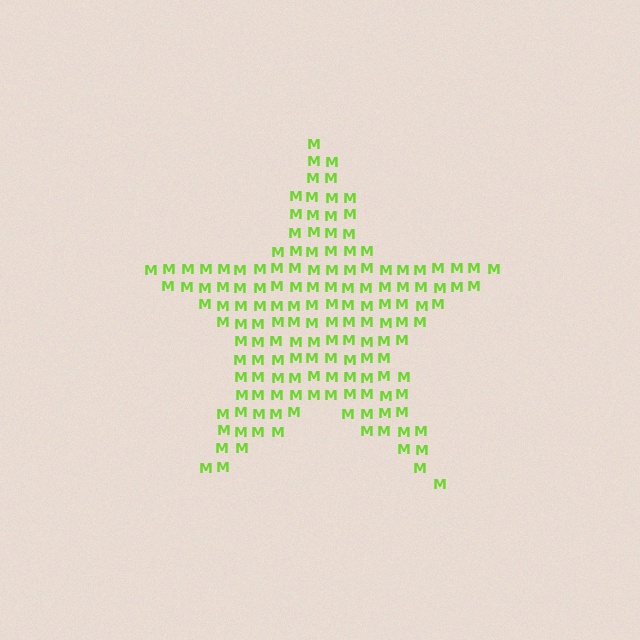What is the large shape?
The large shape is a star.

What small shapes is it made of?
It is made of small letter M's.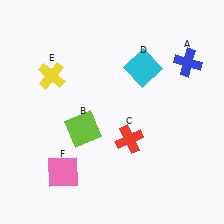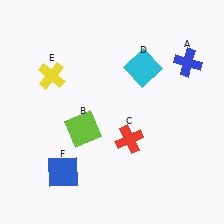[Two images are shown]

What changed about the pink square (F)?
In Image 1, F is pink. In Image 2, it changed to blue.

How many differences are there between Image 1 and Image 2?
There is 1 difference between the two images.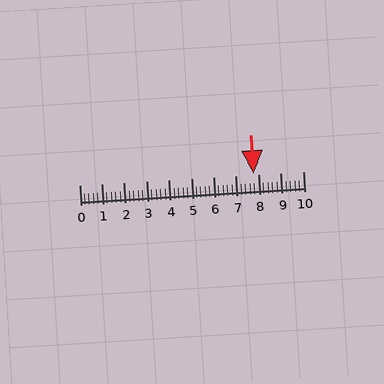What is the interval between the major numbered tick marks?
The major tick marks are spaced 1 units apart.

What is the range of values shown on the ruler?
The ruler shows values from 0 to 10.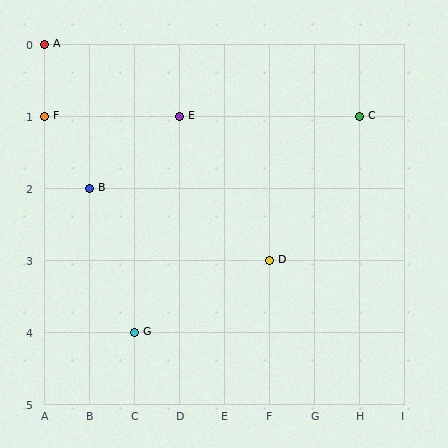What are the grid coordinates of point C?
Point C is at grid coordinates (H, 1).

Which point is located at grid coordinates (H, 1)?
Point C is at (H, 1).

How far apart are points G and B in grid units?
Points G and B are 1 column and 2 rows apart (about 2.2 grid units diagonally).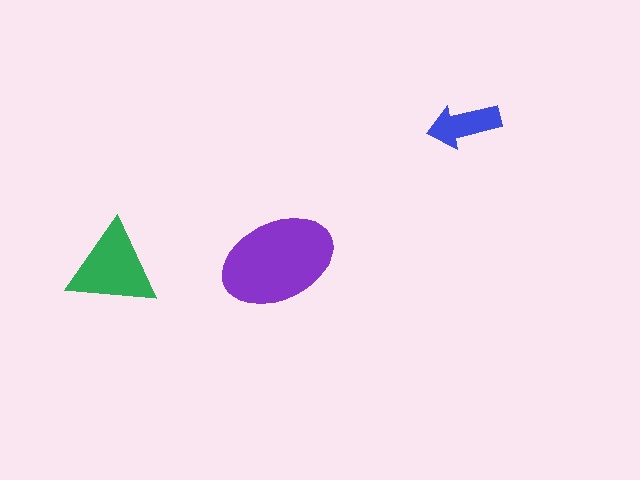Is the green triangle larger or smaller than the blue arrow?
Larger.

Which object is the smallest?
The blue arrow.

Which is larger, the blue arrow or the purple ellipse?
The purple ellipse.